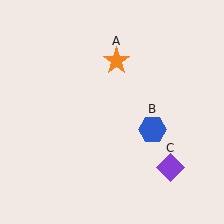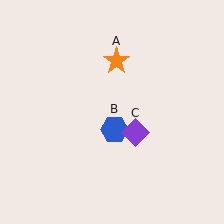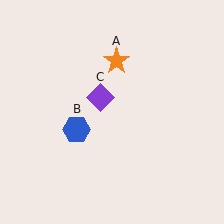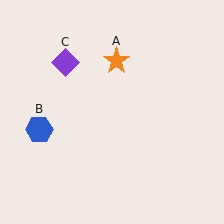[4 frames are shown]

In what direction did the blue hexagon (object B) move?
The blue hexagon (object B) moved left.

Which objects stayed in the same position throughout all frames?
Orange star (object A) remained stationary.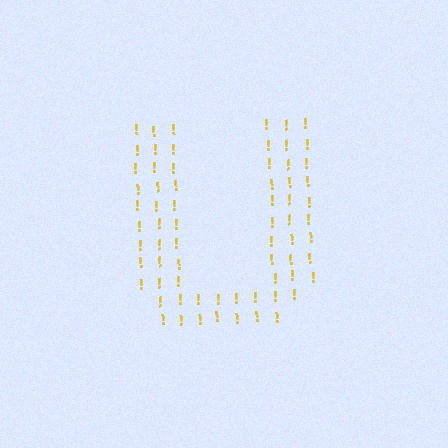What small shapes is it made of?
It is made of small exclamation marks.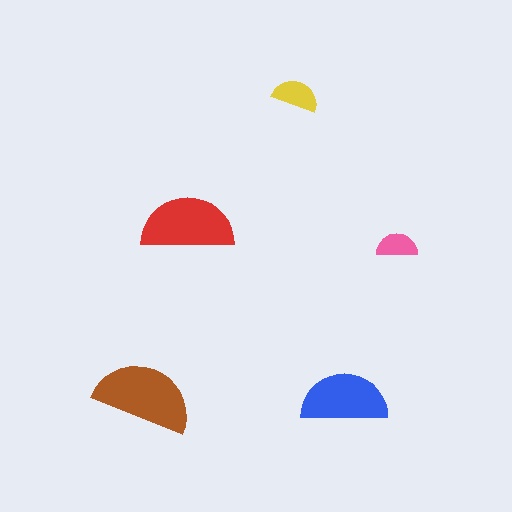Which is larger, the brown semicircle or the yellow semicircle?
The brown one.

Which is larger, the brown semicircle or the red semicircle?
The brown one.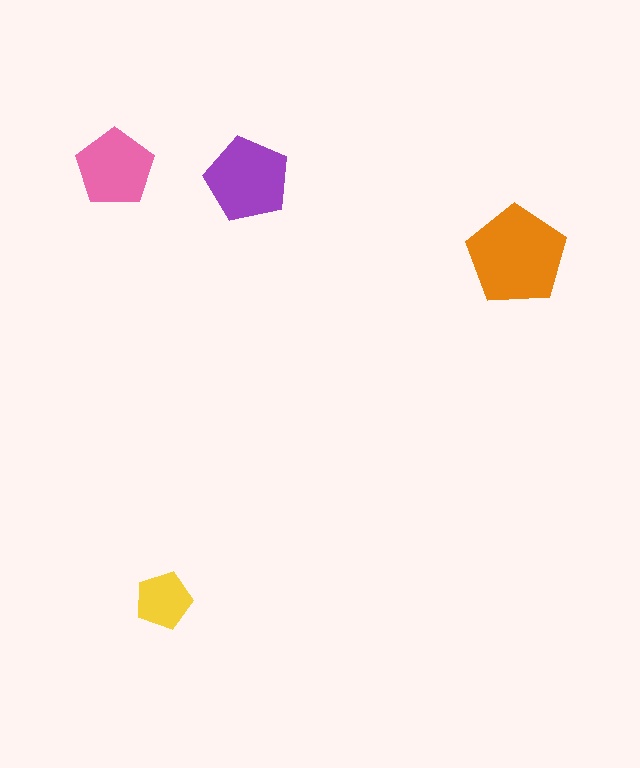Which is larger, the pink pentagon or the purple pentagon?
The purple one.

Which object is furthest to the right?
The orange pentagon is rightmost.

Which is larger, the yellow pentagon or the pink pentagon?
The pink one.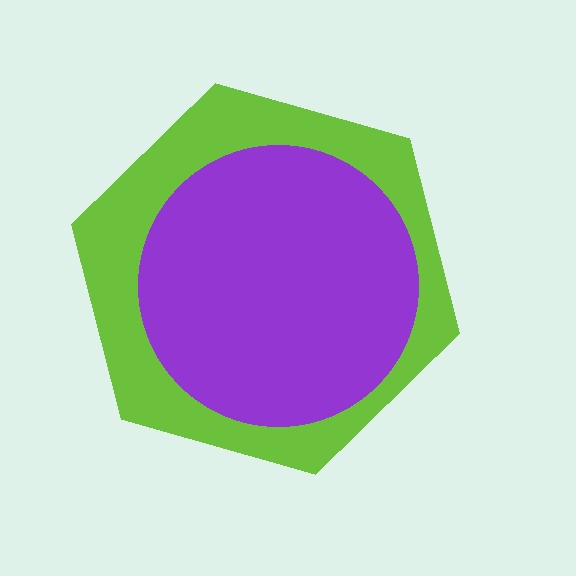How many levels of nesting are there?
2.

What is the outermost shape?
The lime hexagon.